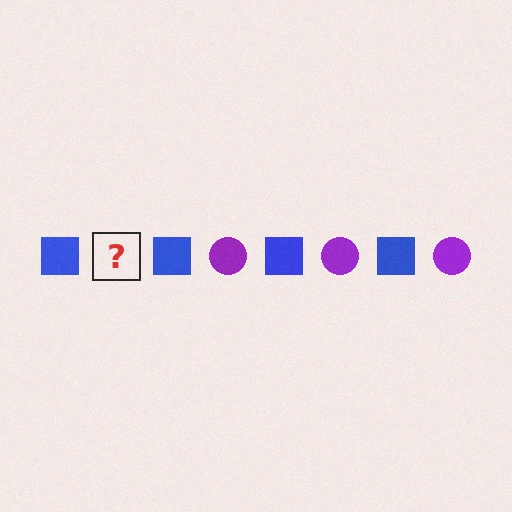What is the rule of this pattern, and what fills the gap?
The rule is that the pattern alternates between blue square and purple circle. The gap should be filled with a purple circle.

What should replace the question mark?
The question mark should be replaced with a purple circle.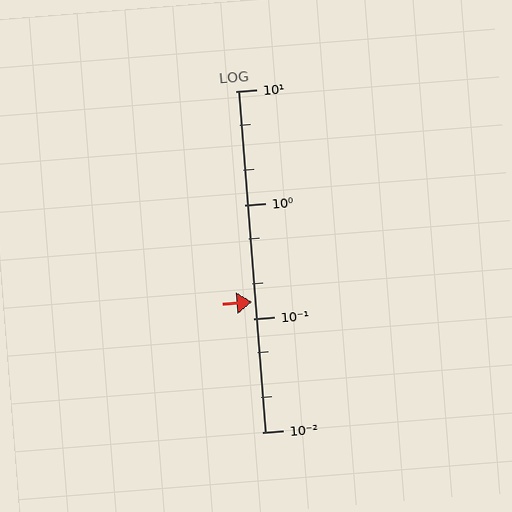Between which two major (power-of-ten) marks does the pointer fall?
The pointer is between 0.1 and 1.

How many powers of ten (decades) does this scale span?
The scale spans 3 decades, from 0.01 to 10.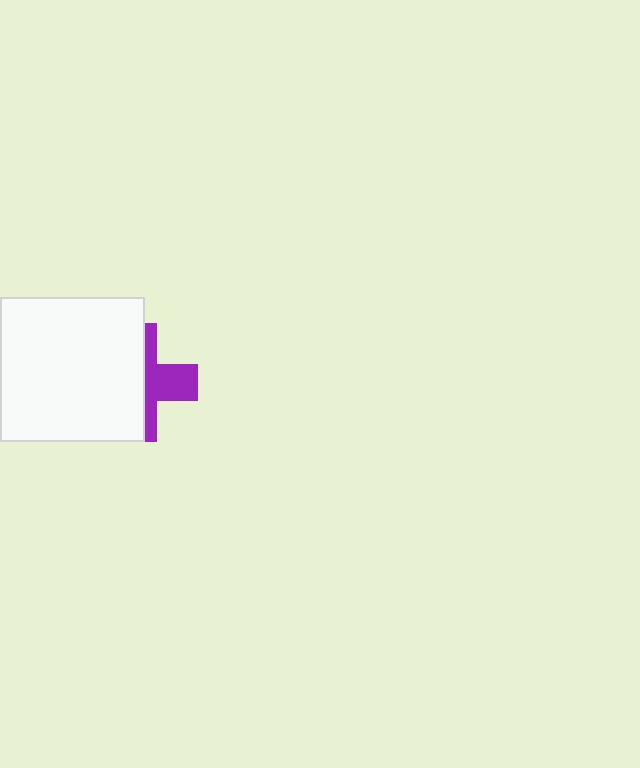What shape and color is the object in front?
The object in front is a white square.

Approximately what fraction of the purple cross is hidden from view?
Roughly 61% of the purple cross is hidden behind the white square.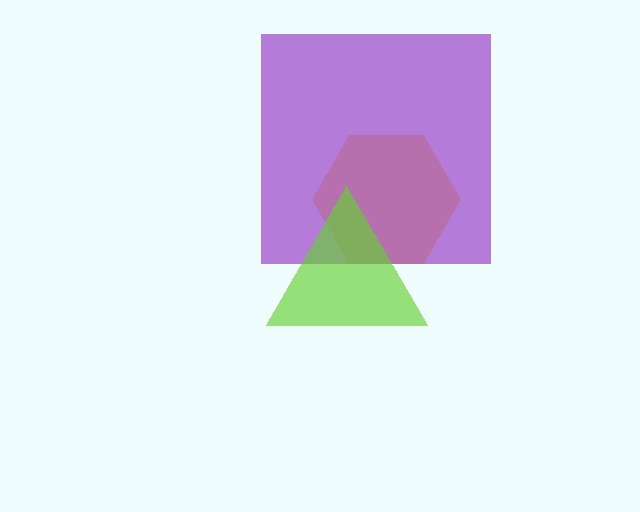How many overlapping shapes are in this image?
There are 3 overlapping shapes in the image.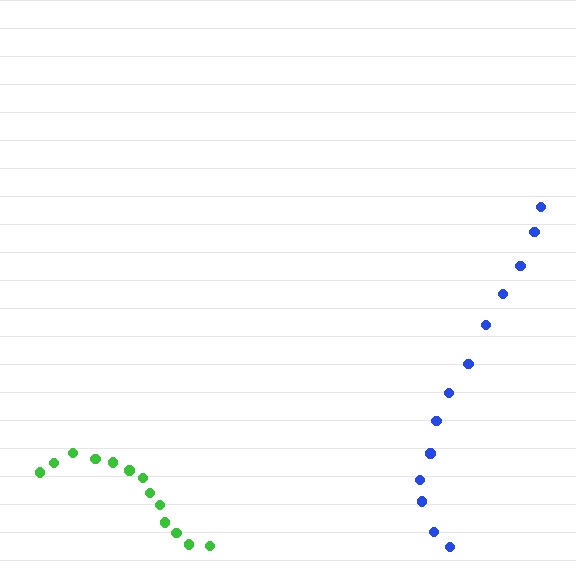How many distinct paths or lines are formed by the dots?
There are 2 distinct paths.